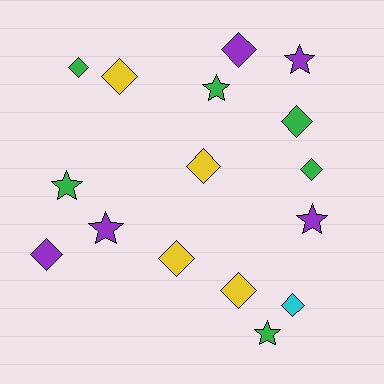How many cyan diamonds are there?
There is 1 cyan diamond.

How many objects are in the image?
There are 16 objects.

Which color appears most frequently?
Green, with 6 objects.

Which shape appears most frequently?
Diamond, with 10 objects.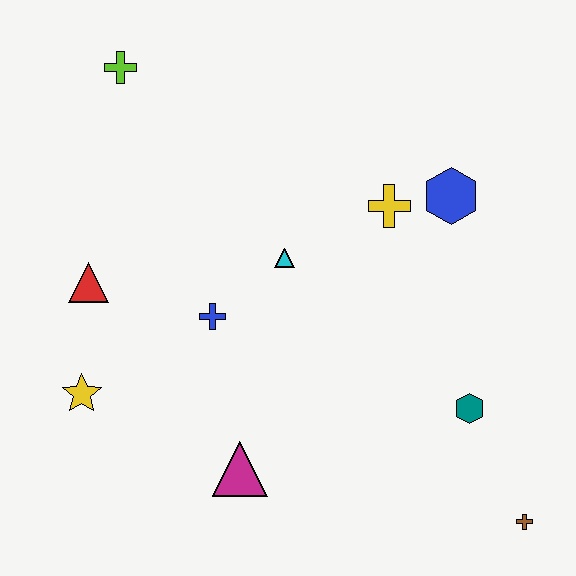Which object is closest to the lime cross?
The red triangle is closest to the lime cross.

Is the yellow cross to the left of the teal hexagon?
Yes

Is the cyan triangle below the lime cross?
Yes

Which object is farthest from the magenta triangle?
The lime cross is farthest from the magenta triangle.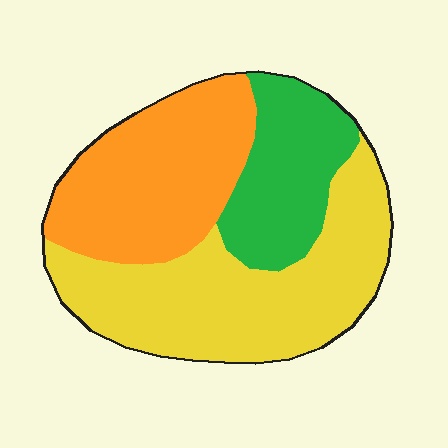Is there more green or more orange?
Orange.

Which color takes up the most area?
Yellow, at roughly 45%.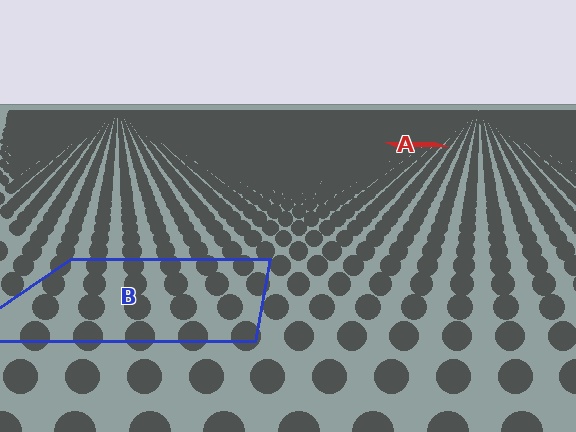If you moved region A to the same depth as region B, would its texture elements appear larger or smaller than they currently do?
They would appear larger. At a closer depth, the same texture elements are projected at a bigger on-screen size.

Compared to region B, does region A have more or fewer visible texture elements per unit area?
Region A has more texture elements per unit area — they are packed more densely because it is farther away.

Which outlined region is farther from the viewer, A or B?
Region A is farther from the viewer — the texture elements inside it appear smaller and more densely packed.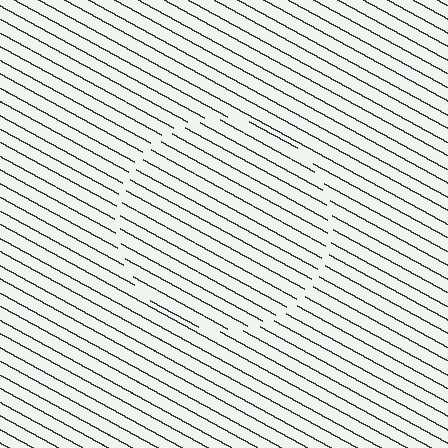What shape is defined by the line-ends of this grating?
An illusory circle. The interior of the shape contains the same grating, shifted by half a period — the contour is defined by the phase discontinuity where line-ends from the inner and outer gratings abut.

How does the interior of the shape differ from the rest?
The interior of the shape contains the same grating, shifted by half a period — the contour is defined by the phase discontinuity where line-ends from the inner and outer gratings abut.